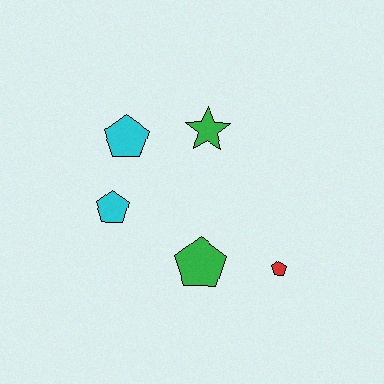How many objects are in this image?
There are 5 objects.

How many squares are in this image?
There are no squares.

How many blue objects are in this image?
There are no blue objects.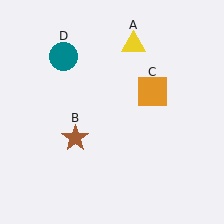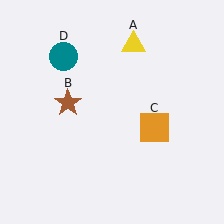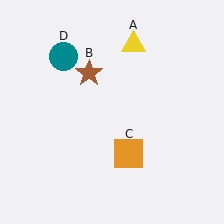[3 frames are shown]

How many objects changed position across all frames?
2 objects changed position: brown star (object B), orange square (object C).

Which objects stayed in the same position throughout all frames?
Yellow triangle (object A) and teal circle (object D) remained stationary.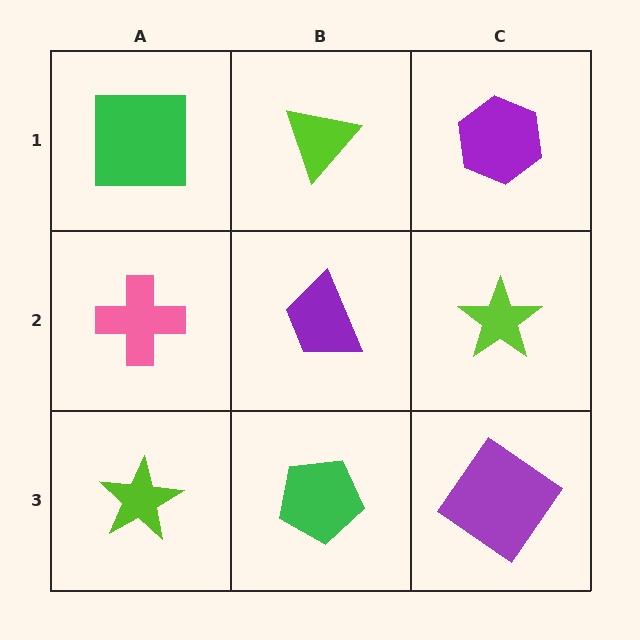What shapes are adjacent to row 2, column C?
A purple hexagon (row 1, column C), a purple diamond (row 3, column C), a purple trapezoid (row 2, column B).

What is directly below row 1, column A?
A pink cross.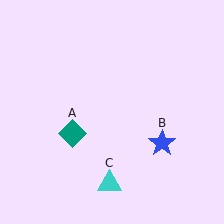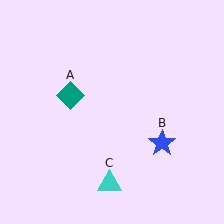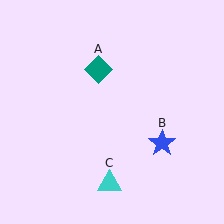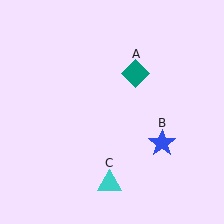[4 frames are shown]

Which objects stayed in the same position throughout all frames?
Blue star (object B) and cyan triangle (object C) remained stationary.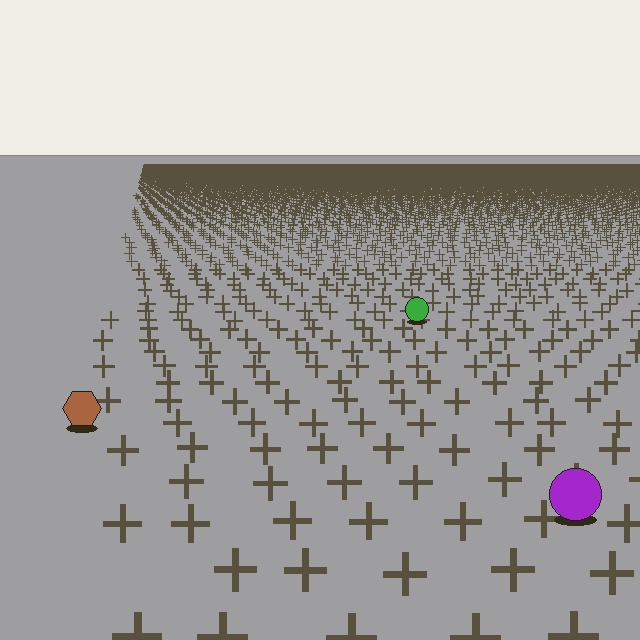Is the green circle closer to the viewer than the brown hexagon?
No. The brown hexagon is closer — you can tell from the texture gradient: the ground texture is coarser near it.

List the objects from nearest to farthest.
From nearest to farthest: the purple circle, the brown hexagon, the green circle.